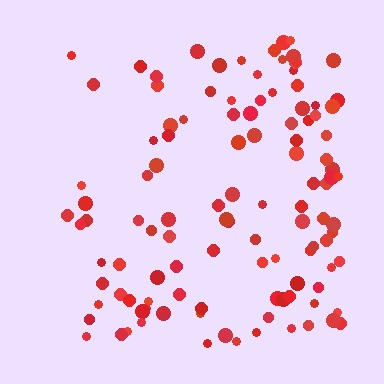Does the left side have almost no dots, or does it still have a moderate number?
Still a moderate number, just noticeably fewer than the right.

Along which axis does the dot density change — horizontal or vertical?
Horizontal.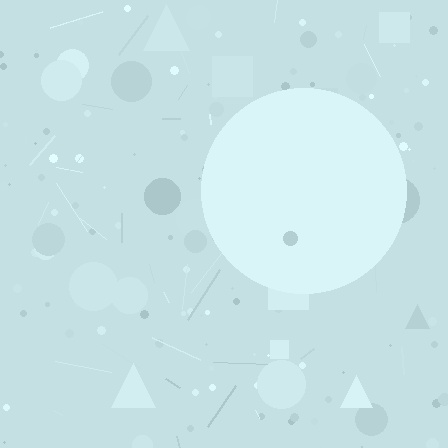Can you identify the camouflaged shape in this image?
The camouflaged shape is a circle.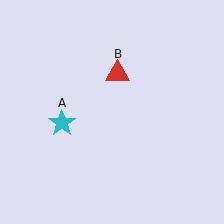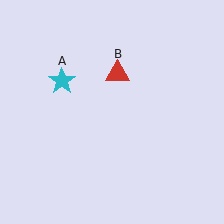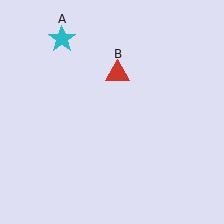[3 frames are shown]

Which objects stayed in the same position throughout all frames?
Red triangle (object B) remained stationary.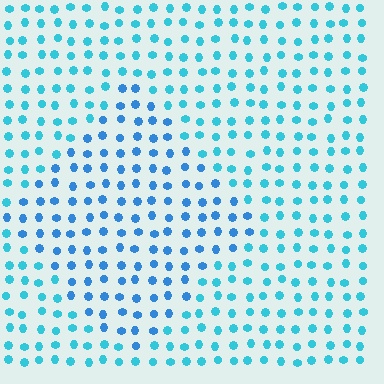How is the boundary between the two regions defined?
The boundary is defined purely by a slight shift in hue (about 23 degrees). Spacing, size, and orientation are identical on both sides.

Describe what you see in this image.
The image is filled with small cyan elements in a uniform arrangement. A diamond-shaped region is visible where the elements are tinted to a slightly different hue, forming a subtle color boundary.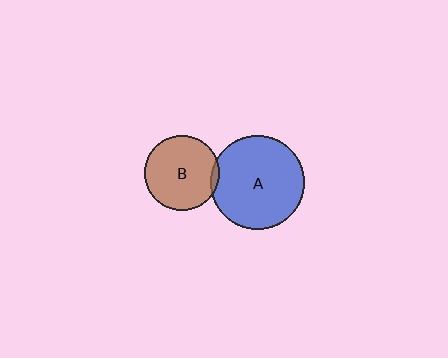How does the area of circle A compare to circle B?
Approximately 1.6 times.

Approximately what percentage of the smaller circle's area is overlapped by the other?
Approximately 5%.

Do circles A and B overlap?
Yes.